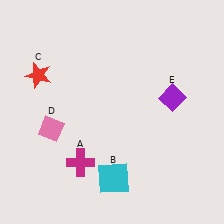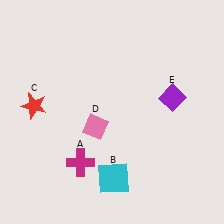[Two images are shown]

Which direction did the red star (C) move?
The red star (C) moved down.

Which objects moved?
The objects that moved are: the red star (C), the pink diamond (D).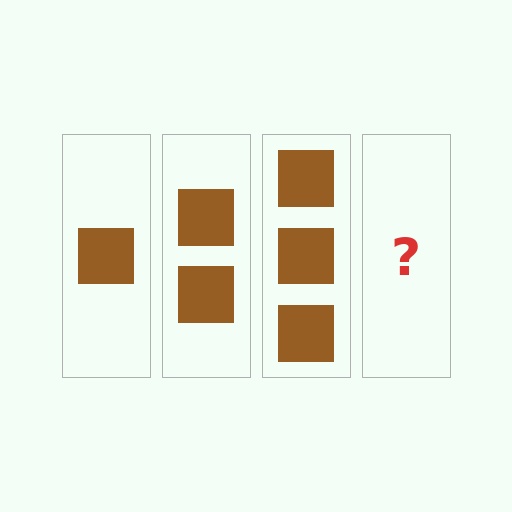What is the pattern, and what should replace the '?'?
The pattern is that each step adds one more square. The '?' should be 4 squares.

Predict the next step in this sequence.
The next step is 4 squares.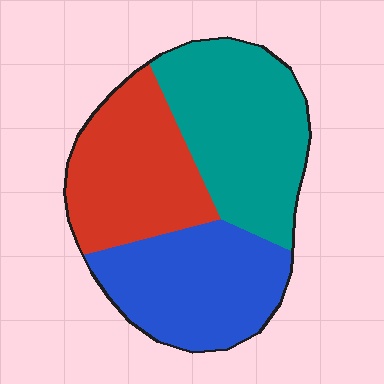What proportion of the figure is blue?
Blue takes up between a quarter and a half of the figure.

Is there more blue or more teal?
Teal.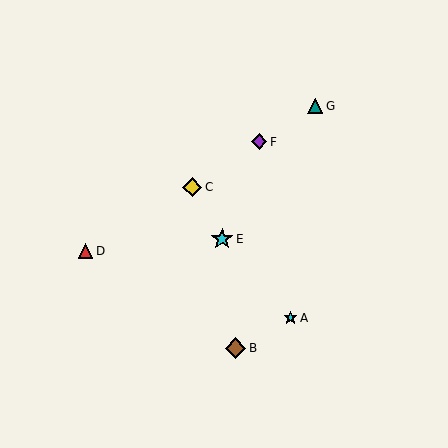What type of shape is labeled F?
Shape F is a purple diamond.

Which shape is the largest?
The cyan star (labeled E) is the largest.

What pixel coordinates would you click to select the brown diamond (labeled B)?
Click at (236, 348) to select the brown diamond B.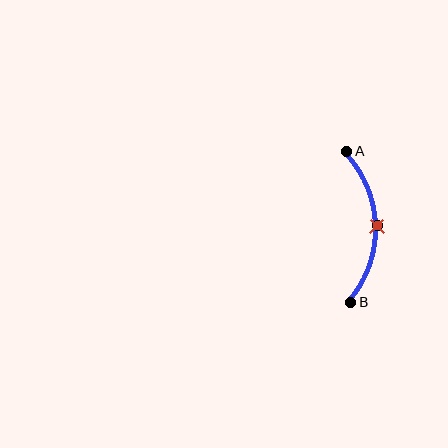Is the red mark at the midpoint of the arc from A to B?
Yes. The red mark lies on the arc at equal arc-length from both A and B — it is the arc midpoint.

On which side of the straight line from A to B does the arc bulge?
The arc bulges to the right of the straight line connecting A and B.